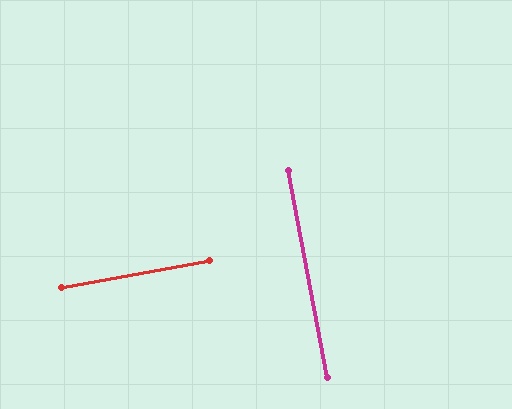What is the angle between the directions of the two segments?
Approximately 90 degrees.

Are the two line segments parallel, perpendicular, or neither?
Perpendicular — they meet at approximately 90°.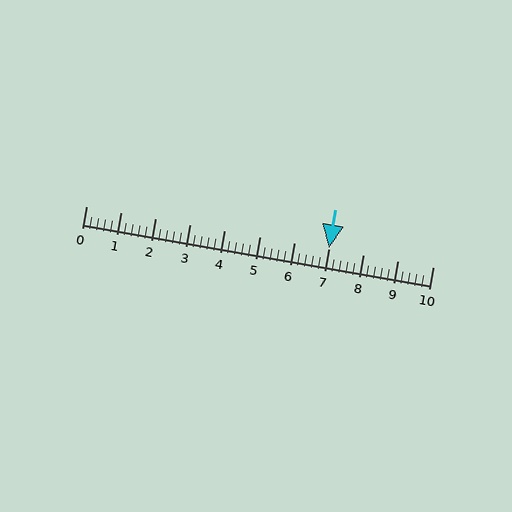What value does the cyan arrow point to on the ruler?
The cyan arrow points to approximately 7.0.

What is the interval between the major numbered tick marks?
The major tick marks are spaced 1 units apart.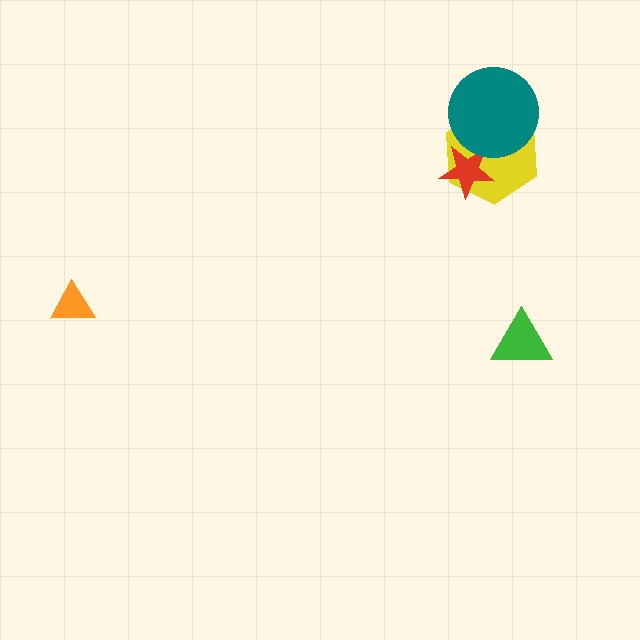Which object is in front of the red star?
The teal circle is in front of the red star.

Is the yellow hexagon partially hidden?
Yes, it is partially covered by another shape.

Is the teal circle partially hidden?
No, no other shape covers it.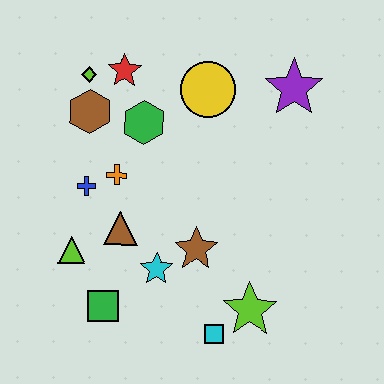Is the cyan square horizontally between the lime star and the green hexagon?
Yes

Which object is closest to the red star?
The lime diamond is closest to the red star.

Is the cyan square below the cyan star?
Yes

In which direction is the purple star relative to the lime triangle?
The purple star is to the right of the lime triangle.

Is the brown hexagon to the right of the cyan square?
No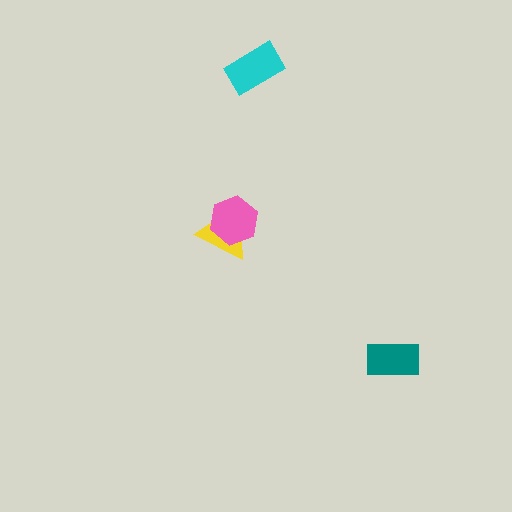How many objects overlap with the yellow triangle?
1 object overlaps with the yellow triangle.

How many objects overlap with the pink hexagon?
1 object overlaps with the pink hexagon.